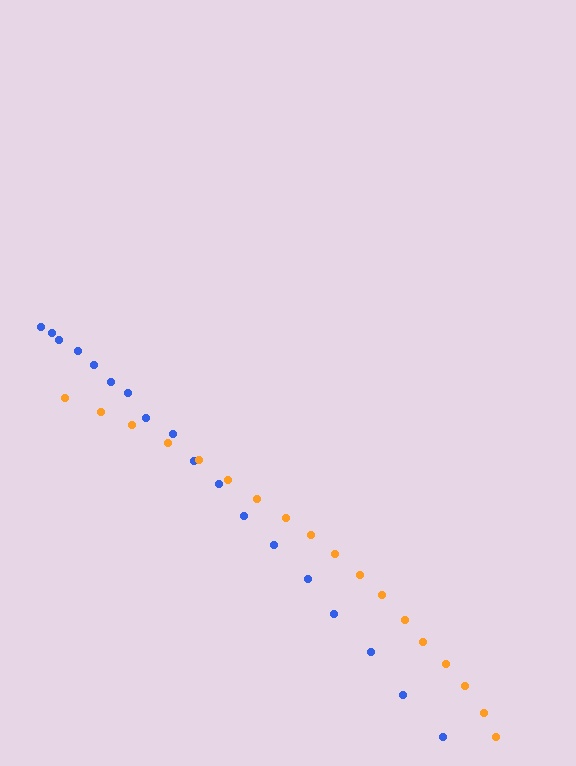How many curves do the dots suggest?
There are 2 distinct paths.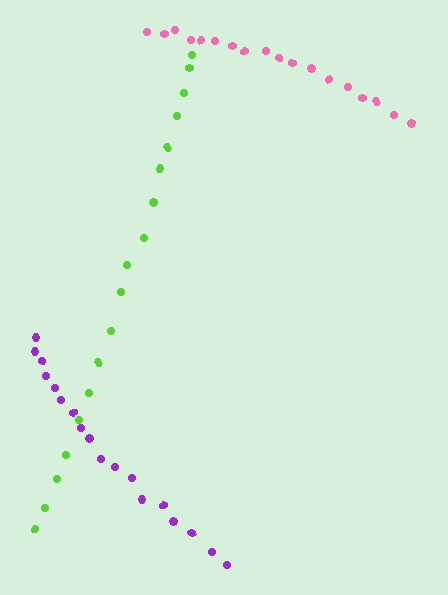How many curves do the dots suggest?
There are 3 distinct paths.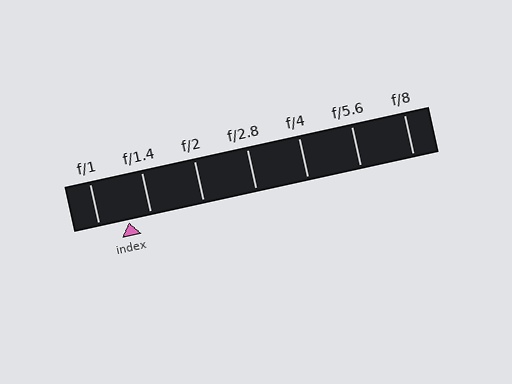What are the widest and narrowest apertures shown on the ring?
The widest aperture shown is f/1 and the narrowest is f/8.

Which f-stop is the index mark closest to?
The index mark is closest to f/1.4.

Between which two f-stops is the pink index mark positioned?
The index mark is between f/1 and f/1.4.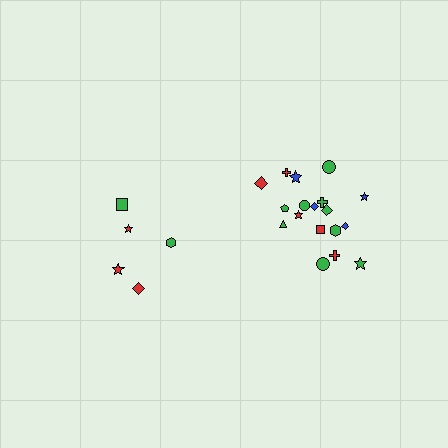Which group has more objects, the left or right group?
The right group.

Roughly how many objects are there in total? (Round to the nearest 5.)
Roughly 25 objects in total.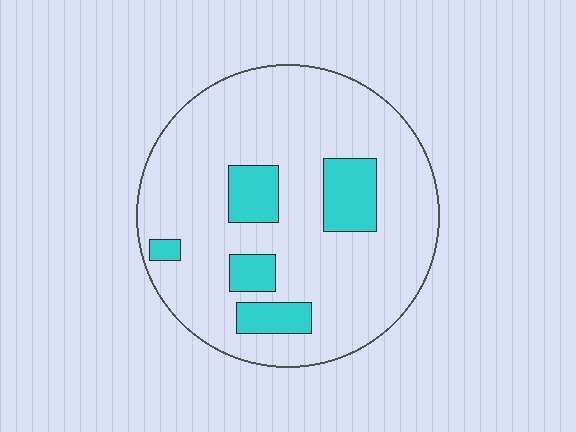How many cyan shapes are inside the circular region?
5.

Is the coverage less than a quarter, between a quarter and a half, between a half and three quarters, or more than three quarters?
Less than a quarter.